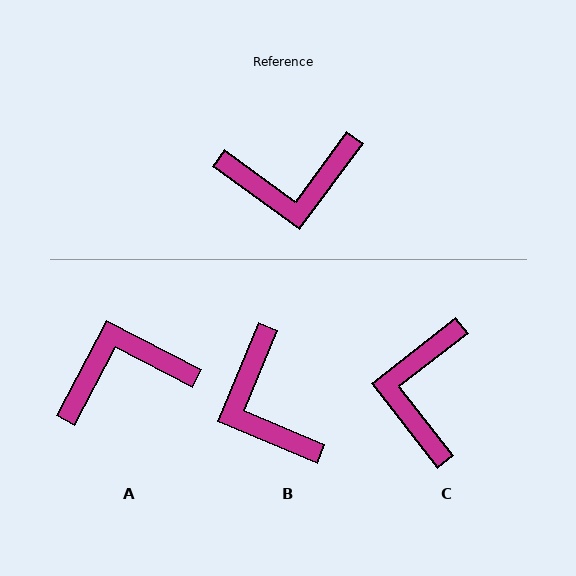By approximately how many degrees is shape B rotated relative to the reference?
Approximately 76 degrees clockwise.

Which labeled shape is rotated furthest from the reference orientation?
A, about 171 degrees away.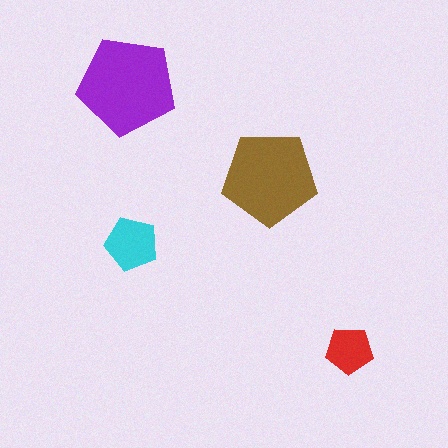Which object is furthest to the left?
The purple pentagon is leftmost.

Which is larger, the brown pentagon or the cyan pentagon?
The brown one.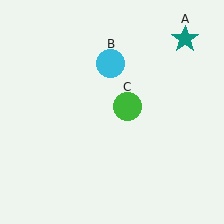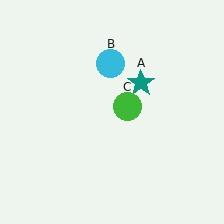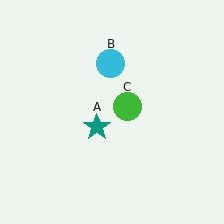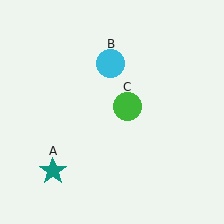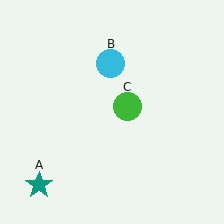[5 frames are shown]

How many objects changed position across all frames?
1 object changed position: teal star (object A).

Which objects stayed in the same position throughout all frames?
Cyan circle (object B) and green circle (object C) remained stationary.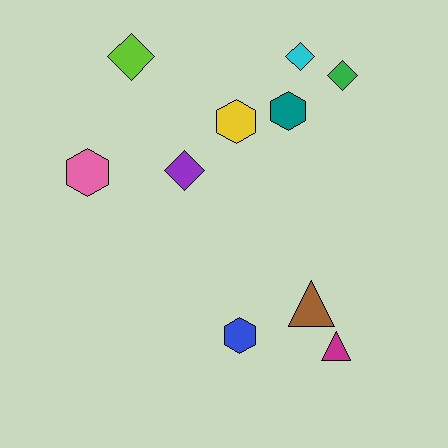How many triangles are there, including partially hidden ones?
There are 2 triangles.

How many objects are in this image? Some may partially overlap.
There are 10 objects.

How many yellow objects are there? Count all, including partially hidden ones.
There is 1 yellow object.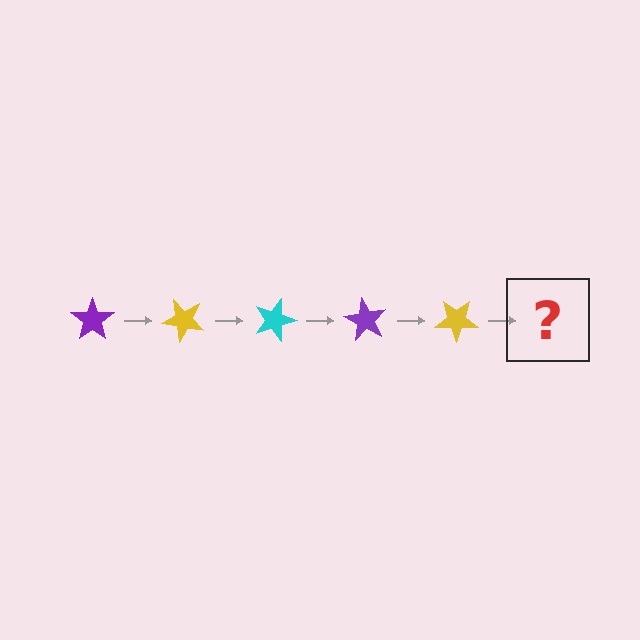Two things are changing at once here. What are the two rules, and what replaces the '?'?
The two rules are that it rotates 45 degrees each step and the color cycles through purple, yellow, and cyan. The '?' should be a cyan star, rotated 225 degrees from the start.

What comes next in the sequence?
The next element should be a cyan star, rotated 225 degrees from the start.